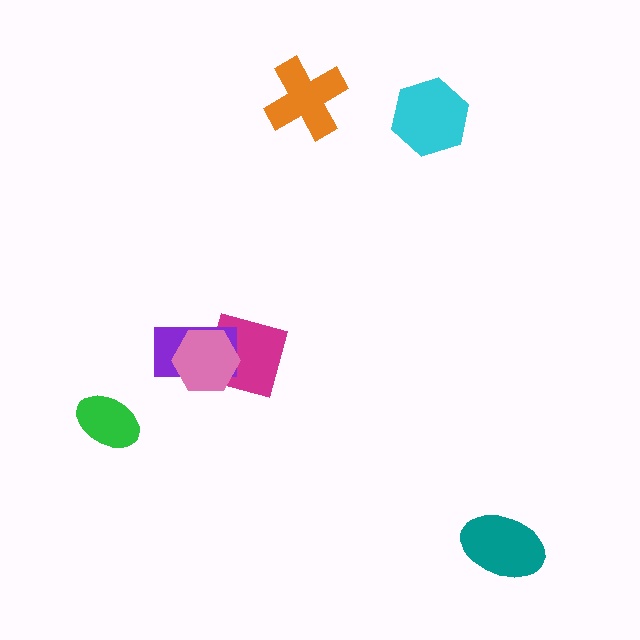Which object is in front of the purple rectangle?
The pink hexagon is in front of the purple rectangle.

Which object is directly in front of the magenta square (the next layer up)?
The purple rectangle is directly in front of the magenta square.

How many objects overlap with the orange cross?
0 objects overlap with the orange cross.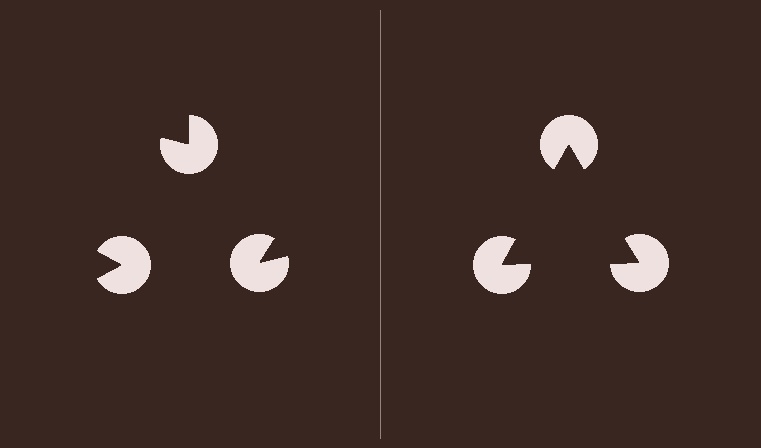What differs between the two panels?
The pac-man discs are positioned identically on both sides; only the wedge orientations differ. On the right they align to a triangle; on the left they are misaligned.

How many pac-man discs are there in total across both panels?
6 — 3 on each side.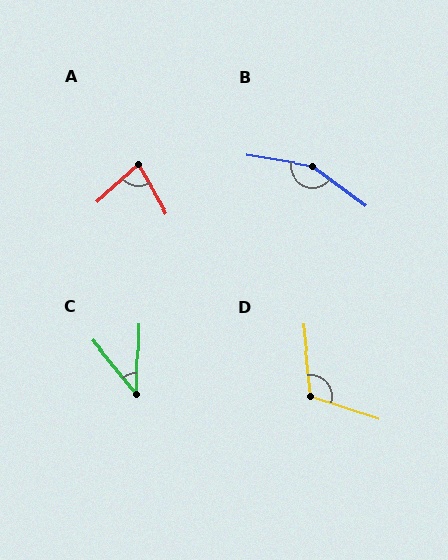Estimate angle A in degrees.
Approximately 78 degrees.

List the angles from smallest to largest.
C (40°), A (78°), D (114°), B (153°).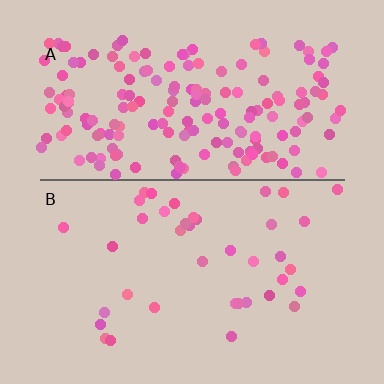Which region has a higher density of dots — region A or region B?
A (the top).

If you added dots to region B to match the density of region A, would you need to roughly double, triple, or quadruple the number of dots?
Approximately quadruple.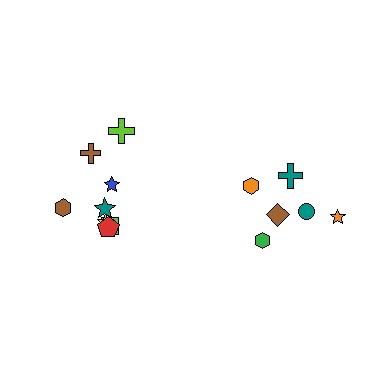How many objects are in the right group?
There are 6 objects.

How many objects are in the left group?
There are 8 objects.